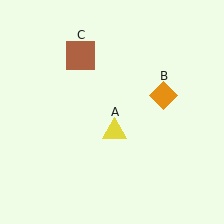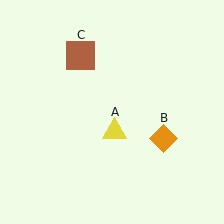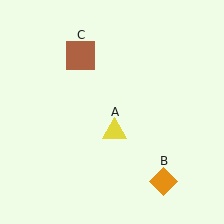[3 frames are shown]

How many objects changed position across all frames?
1 object changed position: orange diamond (object B).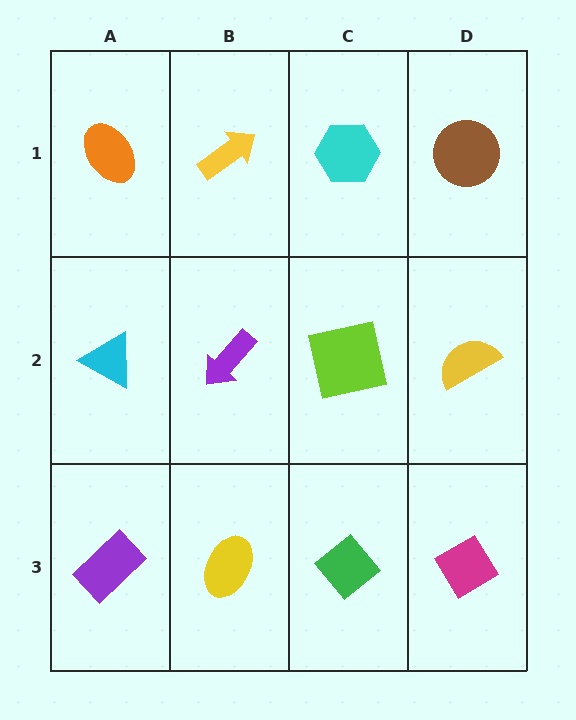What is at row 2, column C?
A lime square.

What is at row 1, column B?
A yellow arrow.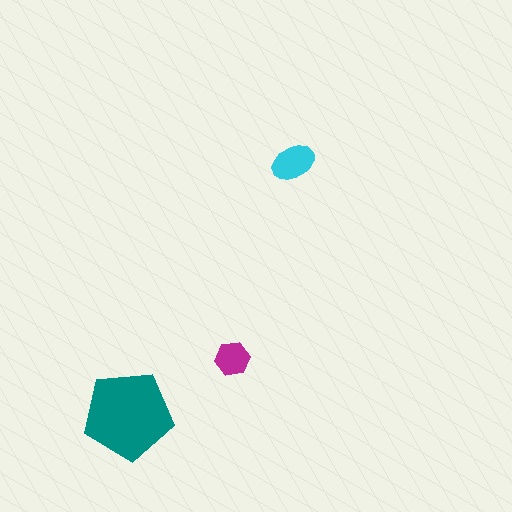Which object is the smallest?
The magenta hexagon.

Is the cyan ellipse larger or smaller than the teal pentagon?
Smaller.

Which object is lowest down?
The teal pentagon is bottommost.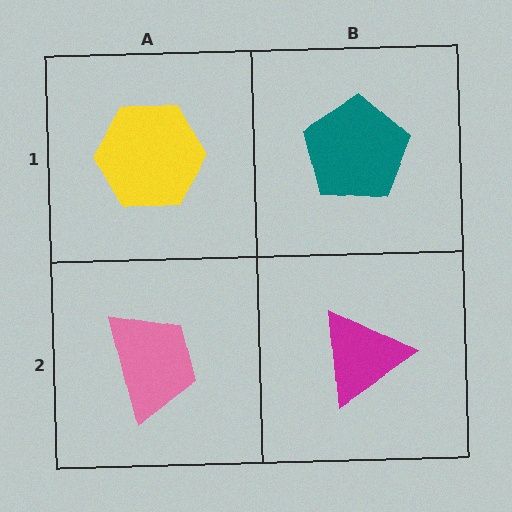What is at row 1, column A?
A yellow hexagon.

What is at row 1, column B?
A teal pentagon.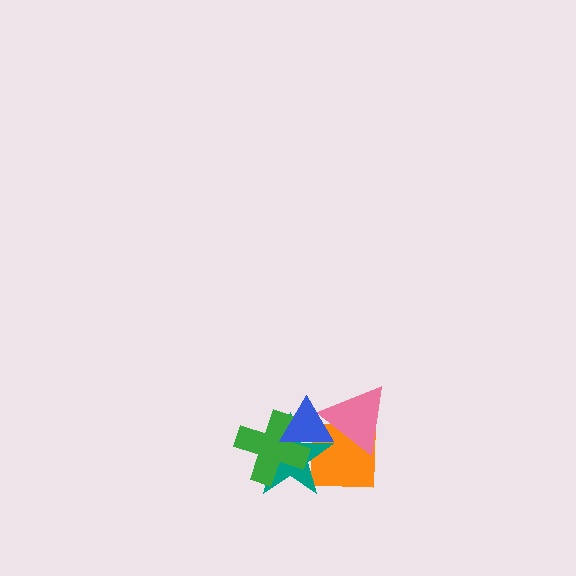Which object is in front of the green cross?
The blue triangle is in front of the green cross.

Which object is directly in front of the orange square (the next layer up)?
The pink triangle is directly in front of the orange square.